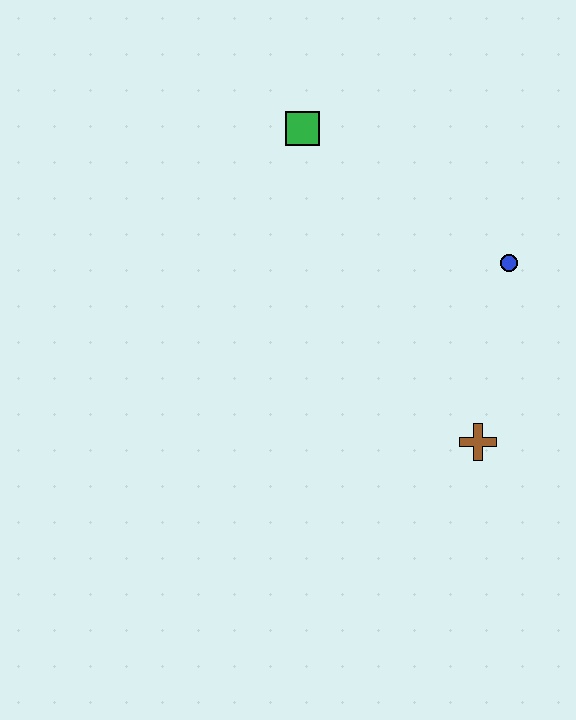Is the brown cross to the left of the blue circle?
Yes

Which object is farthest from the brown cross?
The green square is farthest from the brown cross.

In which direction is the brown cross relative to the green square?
The brown cross is below the green square.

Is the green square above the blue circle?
Yes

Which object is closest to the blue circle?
The brown cross is closest to the blue circle.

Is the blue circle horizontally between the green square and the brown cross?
No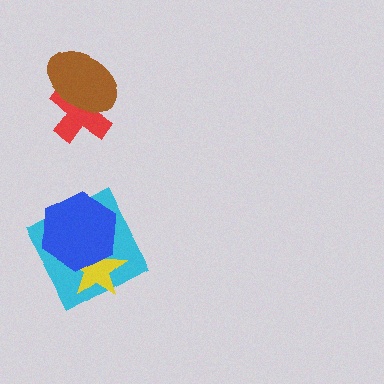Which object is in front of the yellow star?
The blue hexagon is in front of the yellow star.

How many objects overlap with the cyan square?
2 objects overlap with the cyan square.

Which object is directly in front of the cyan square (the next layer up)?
The yellow star is directly in front of the cyan square.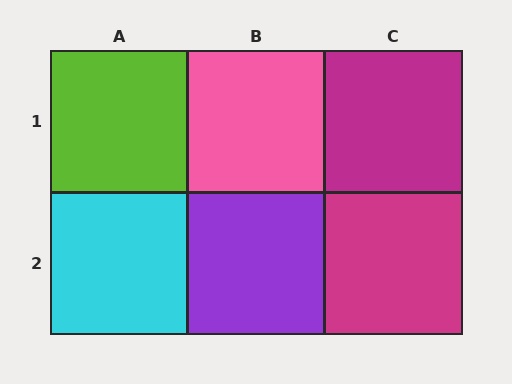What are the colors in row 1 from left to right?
Lime, pink, magenta.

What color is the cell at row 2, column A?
Cyan.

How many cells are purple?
1 cell is purple.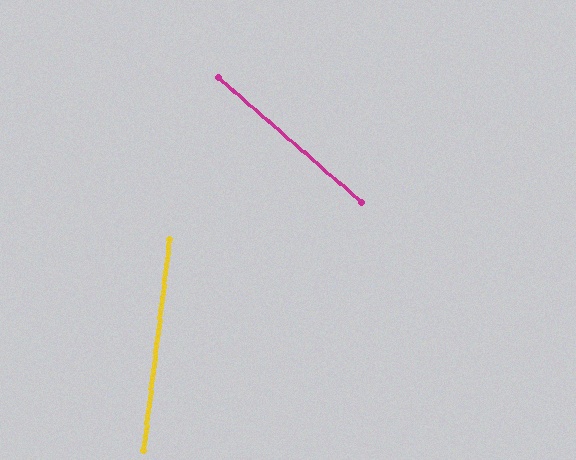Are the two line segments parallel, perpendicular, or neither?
Neither parallel nor perpendicular — they differ by about 56°.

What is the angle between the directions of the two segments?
Approximately 56 degrees.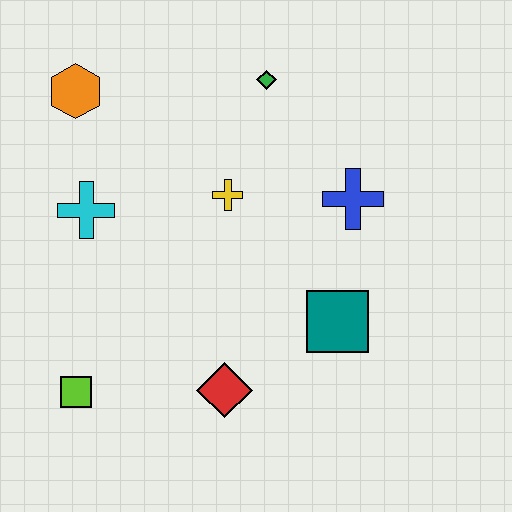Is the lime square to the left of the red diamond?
Yes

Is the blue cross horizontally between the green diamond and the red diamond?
No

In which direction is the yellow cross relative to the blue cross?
The yellow cross is to the left of the blue cross.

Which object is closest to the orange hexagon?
The cyan cross is closest to the orange hexagon.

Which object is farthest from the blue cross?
The lime square is farthest from the blue cross.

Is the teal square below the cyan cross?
Yes